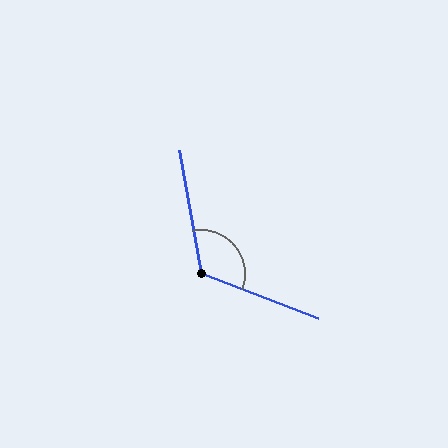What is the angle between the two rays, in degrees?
Approximately 121 degrees.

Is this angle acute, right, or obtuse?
It is obtuse.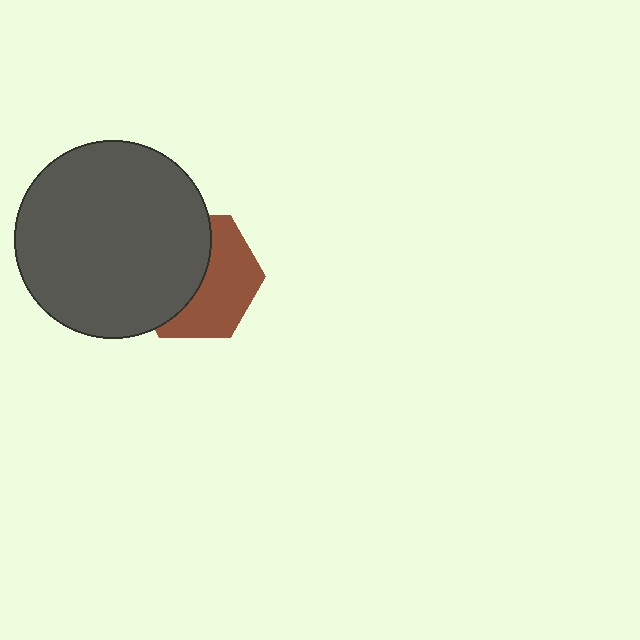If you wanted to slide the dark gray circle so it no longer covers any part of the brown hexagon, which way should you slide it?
Slide it left — that is the most direct way to separate the two shapes.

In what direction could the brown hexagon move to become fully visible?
The brown hexagon could move right. That would shift it out from behind the dark gray circle entirely.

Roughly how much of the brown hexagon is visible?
About half of it is visible (roughly 49%).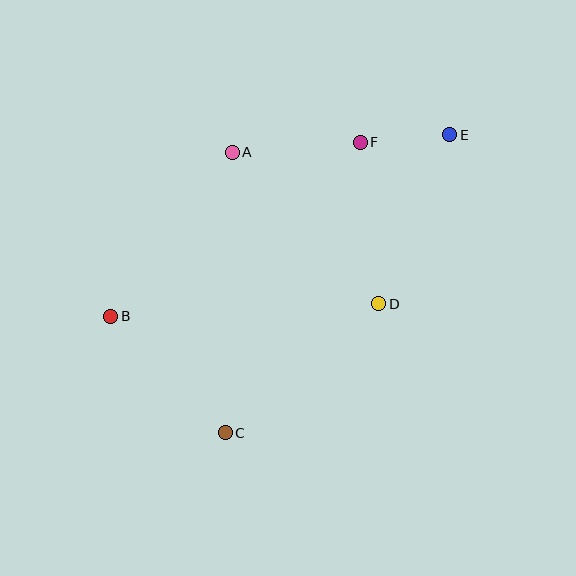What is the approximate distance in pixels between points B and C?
The distance between B and C is approximately 164 pixels.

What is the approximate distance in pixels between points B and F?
The distance between B and F is approximately 304 pixels.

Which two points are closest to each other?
Points E and F are closest to each other.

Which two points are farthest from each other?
Points B and E are farthest from each other.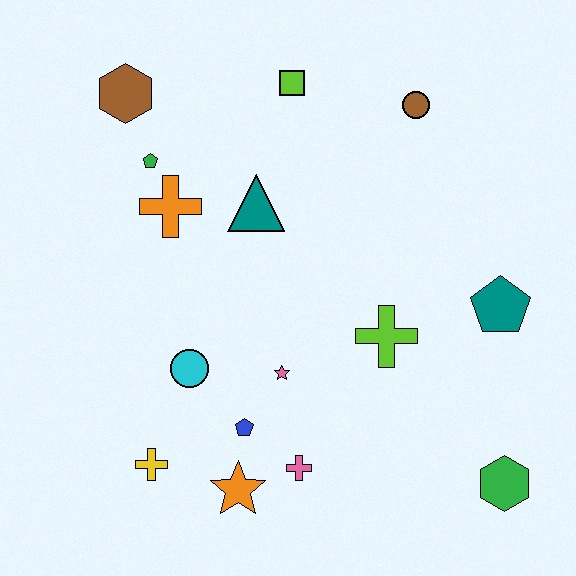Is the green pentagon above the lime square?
No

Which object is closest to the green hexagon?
The teal pentagon is closest to the green hexagon.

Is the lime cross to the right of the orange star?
Yes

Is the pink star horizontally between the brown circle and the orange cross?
Yes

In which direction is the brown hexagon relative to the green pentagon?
The brown hexagon is above the green pentagon.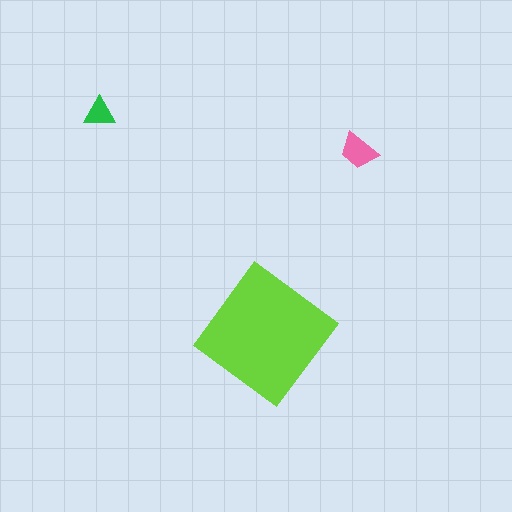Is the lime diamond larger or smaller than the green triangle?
Larger.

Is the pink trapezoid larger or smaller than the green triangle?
Larger.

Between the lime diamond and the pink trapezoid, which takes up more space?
The lime diamond.